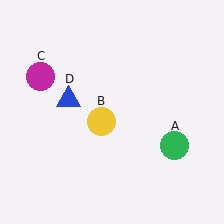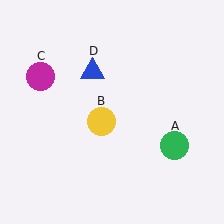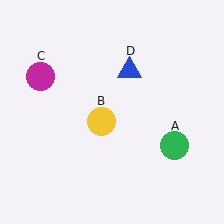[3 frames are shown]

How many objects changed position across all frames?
1 object changed position: blue triangle (object D).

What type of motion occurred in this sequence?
The blue triangle (object D) rotated clockwise around the center of the scene.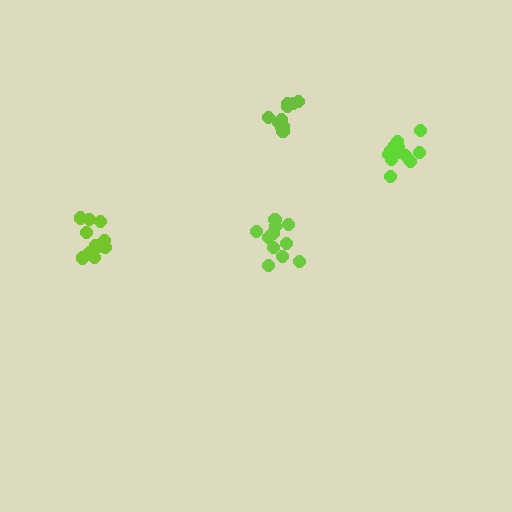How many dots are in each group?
Group 1: 11 dots, Group 2: 12 dots, Group 3: 11 dots, Group 4: 10 dots (44 total).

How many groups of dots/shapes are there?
There are 4 groups.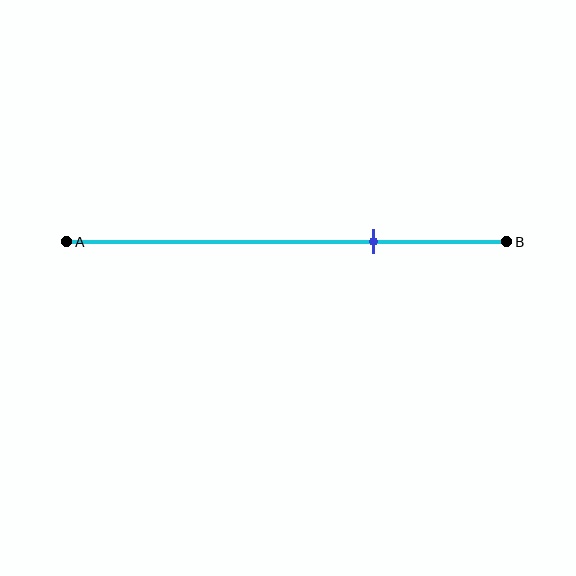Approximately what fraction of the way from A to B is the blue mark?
The blue mark is approximately 70% of the way from A to B.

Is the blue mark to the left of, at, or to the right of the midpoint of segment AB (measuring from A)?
The blue mark is to the right of the midpoint of segment AB.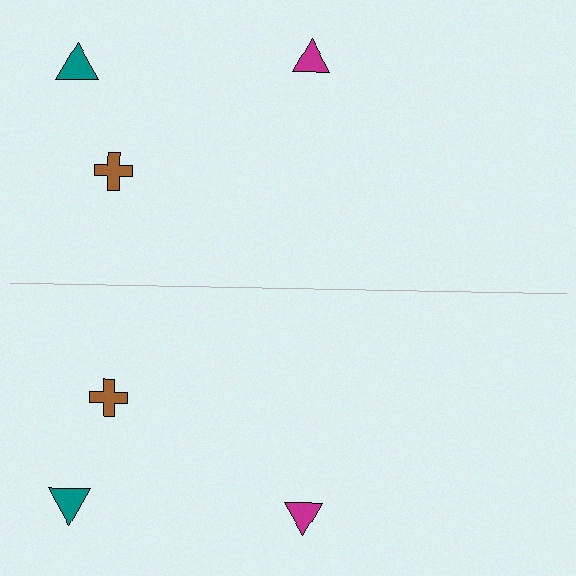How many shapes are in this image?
There are 6 shapes in this image.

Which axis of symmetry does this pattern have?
The pattern has a horizontal axis of symmetry running through the center of the image.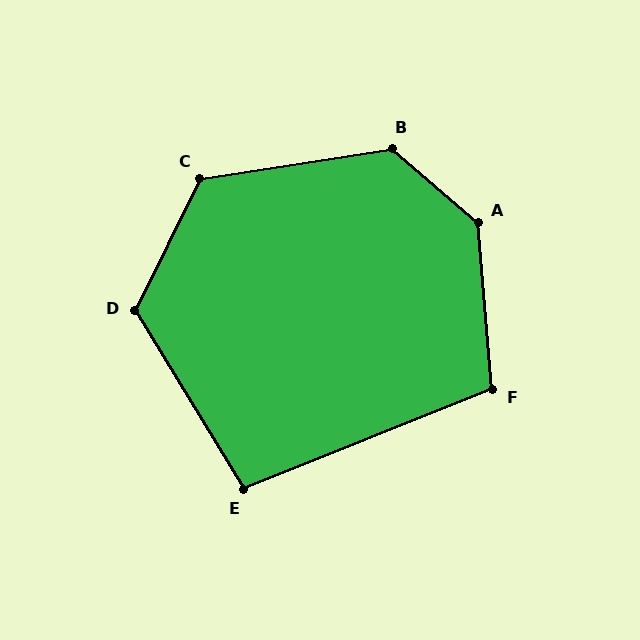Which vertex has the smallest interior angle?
E, at approximately 99 degrees.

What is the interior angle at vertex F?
Approximately 107 degrees (obtuse).